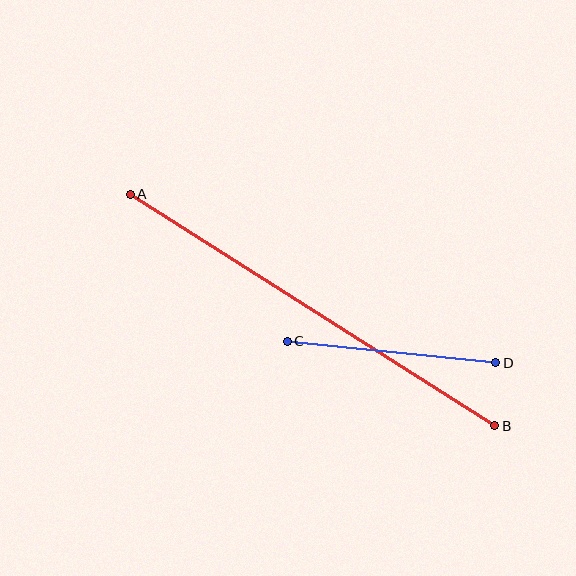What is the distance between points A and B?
The distance is approximately 432 pixels.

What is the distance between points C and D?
The distance is approximately 209 pixels.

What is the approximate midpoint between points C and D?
The midpoint is at approximately (391, 352) pixels.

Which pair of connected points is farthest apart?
Points A and B are farthest apart.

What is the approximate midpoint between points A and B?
The midpoint is at approximately (312, 310) pixels.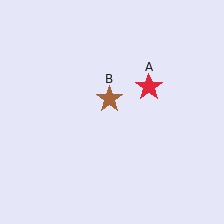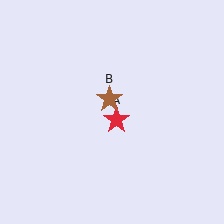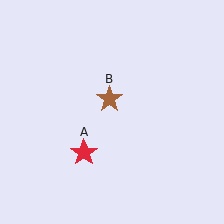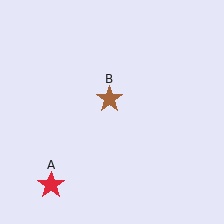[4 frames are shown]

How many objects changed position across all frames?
1 object changed position: red star (object A).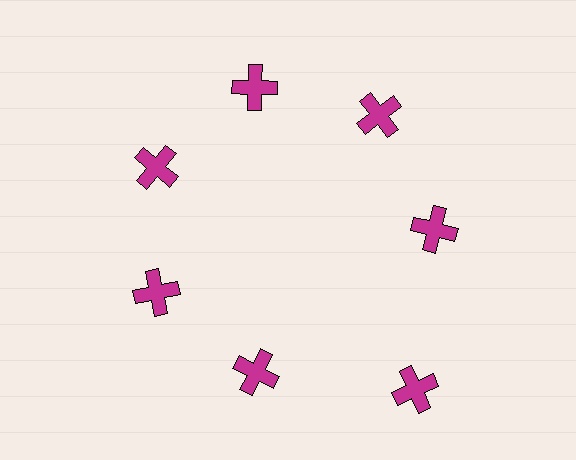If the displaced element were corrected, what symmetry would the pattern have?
It would have 7-fold rotational symmetry — the pattern would map onto itself every 51 degrees.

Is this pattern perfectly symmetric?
No. The 7 magenta crosses are arranged in a ring, but one element near the 5 o'clock position is pushed outward from the center, breaking the 7-fold rotational symmetry.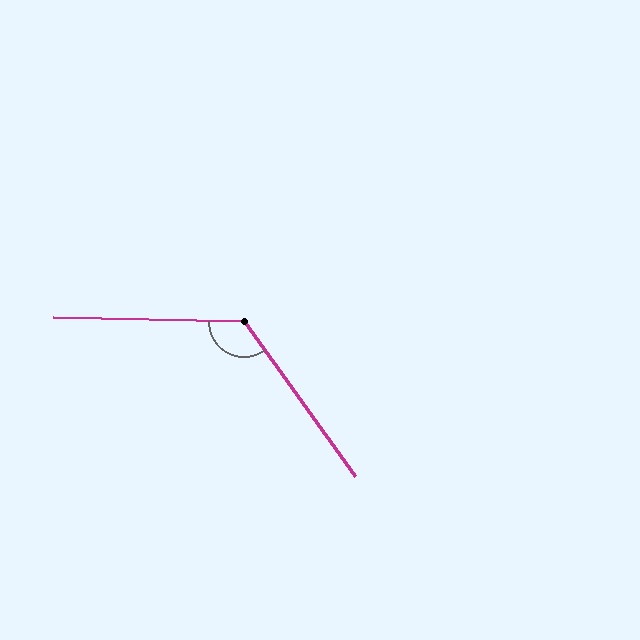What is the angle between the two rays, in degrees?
Approximately 127 degrees.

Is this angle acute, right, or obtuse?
It is obtuse.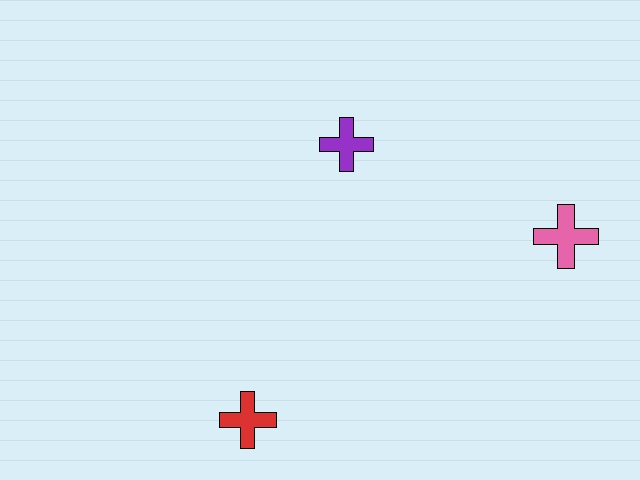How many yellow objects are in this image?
There are no yellow objects.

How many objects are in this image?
There are 3 objects.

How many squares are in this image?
There are no squares.